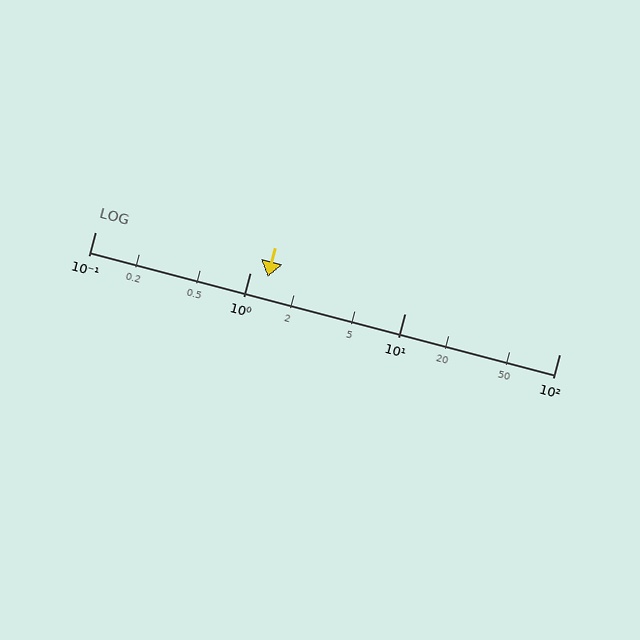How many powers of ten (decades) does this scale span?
The scale spans 3 decades, from 0.1 to 100.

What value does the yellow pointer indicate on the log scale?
The pointer indicates approximately 1.3.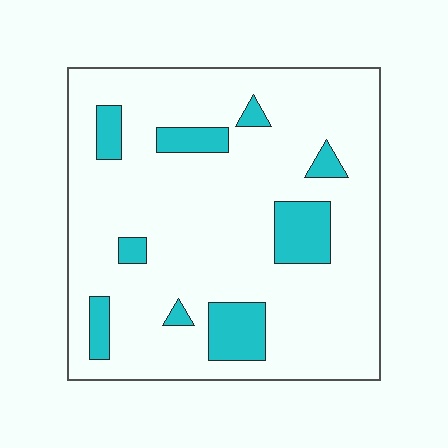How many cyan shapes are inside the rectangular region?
9.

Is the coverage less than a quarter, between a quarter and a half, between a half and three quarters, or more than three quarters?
Less than a quarter.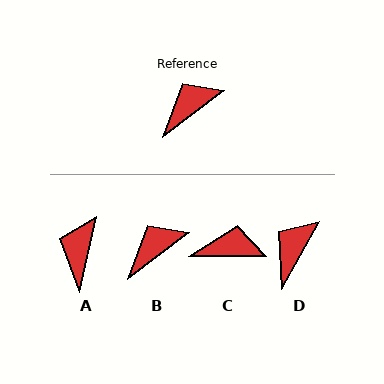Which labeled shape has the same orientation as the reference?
B.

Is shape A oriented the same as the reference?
No, it is off by about 41 degrees.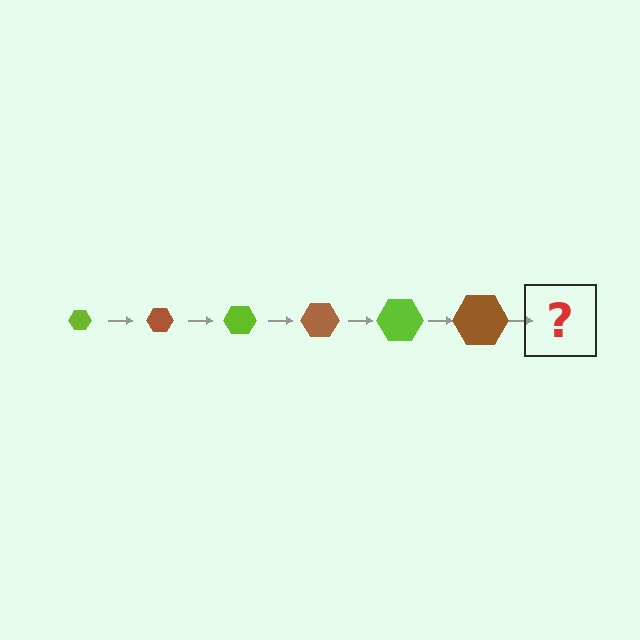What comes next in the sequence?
The next element should be a lime hexagon, larger than the previous one.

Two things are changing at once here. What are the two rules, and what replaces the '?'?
The two rules are that the hexagon grows larger each step and the color cycles through lime and brown. The '?' should be a lime hexagon, larger than the previous one.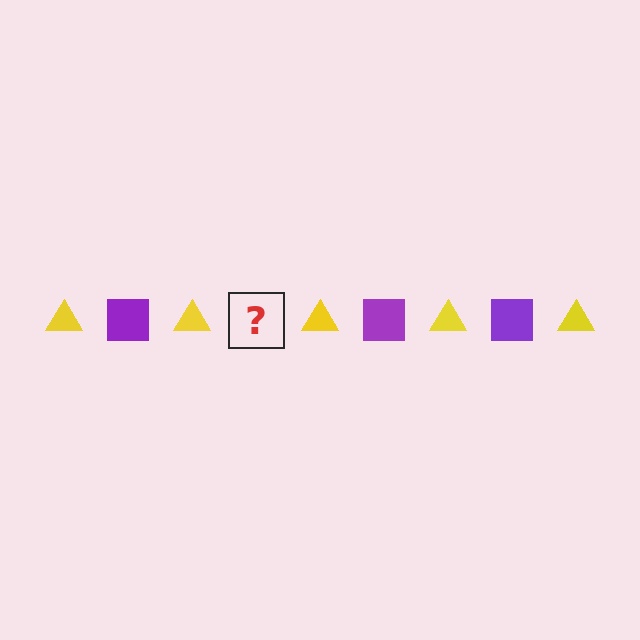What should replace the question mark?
The question mark should be replaced with a purple square.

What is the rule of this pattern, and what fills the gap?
The rule is that the pattern alternates between yellow triangle and purple square. The gap should be filled with a purple square.